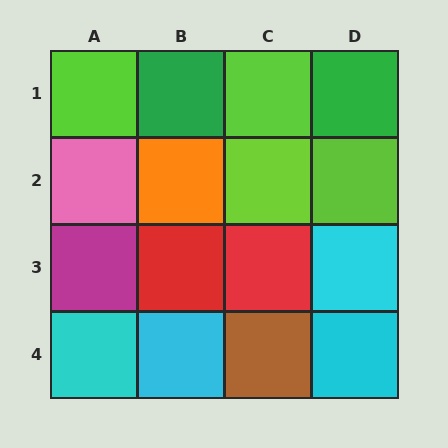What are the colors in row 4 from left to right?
Cyan, cyan, brown, cyan.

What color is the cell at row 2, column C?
Lime.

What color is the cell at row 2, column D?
Lime.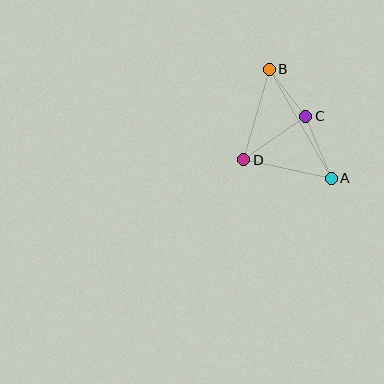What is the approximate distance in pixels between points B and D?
The distance between B and D is approximately 94 pixels.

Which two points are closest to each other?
Points B and C are closest to each other.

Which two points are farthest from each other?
Points A and B are farthest from each other.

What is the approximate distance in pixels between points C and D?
The distance between C and D is approximately 76 pixels.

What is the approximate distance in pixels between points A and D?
The distance between A and D is approximately 89 pixels.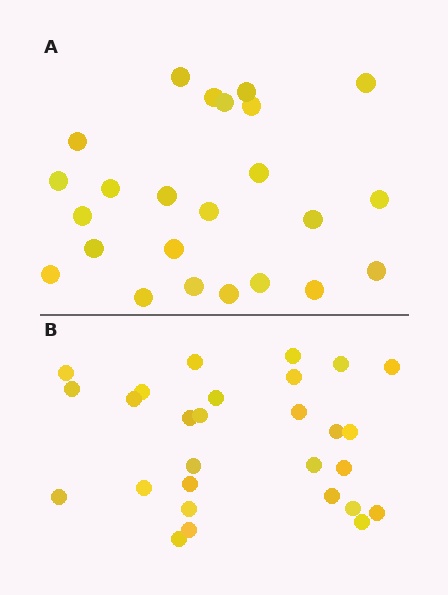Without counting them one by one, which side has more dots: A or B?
Region B (the bottom region) has more dots.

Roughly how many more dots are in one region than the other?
Region B has about 4 more dots than region A.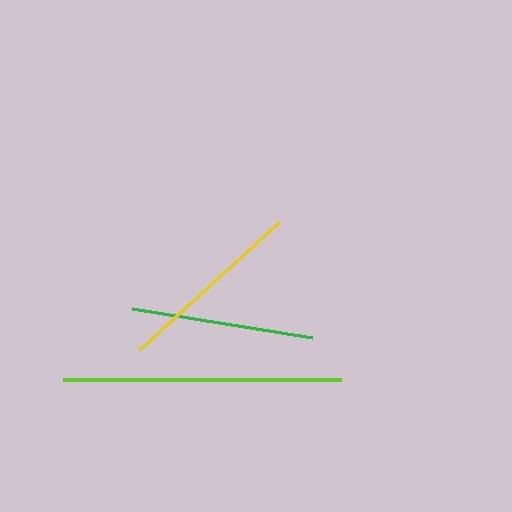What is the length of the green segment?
The green segment is approximately 183 pixels long.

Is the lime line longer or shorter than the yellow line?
The lime line is longer than the yellow line.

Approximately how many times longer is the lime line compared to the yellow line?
The lime line is approximately 1.5 times the length of the yellow line.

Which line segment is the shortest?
The green line is the shortest at approximately 183 pixels.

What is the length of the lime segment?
The lime segment is approximately 278 pixels long.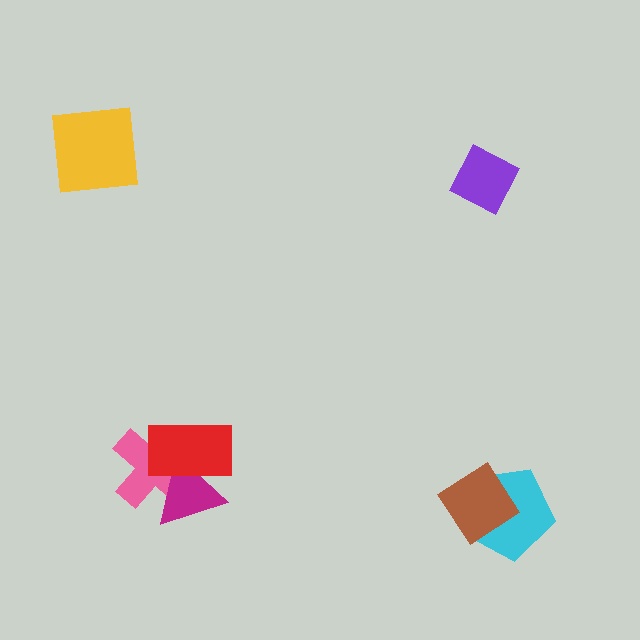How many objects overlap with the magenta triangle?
2 objects overlap with the magenta triangle.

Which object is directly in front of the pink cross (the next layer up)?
The magenta triangle is directly in front of the pink cross.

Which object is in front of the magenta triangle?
The red rectangle is in front of the magenta triangle.